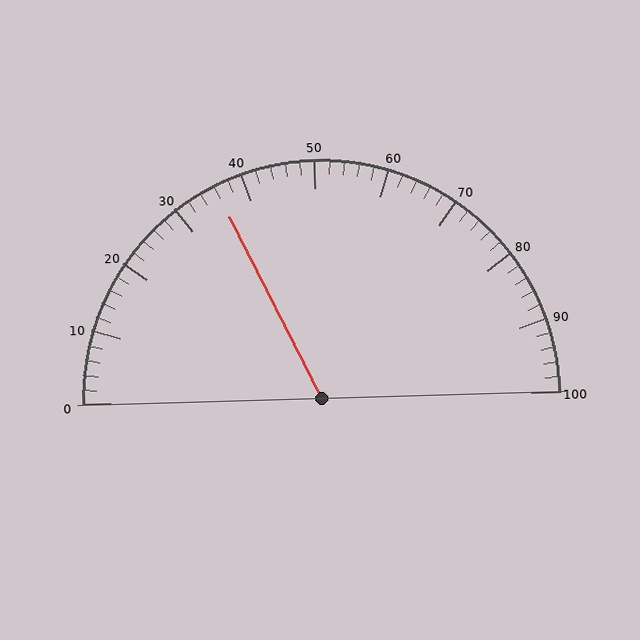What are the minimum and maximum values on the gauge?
The gauge ranges from 0 to 100.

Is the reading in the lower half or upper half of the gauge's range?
The reading is in the lower half of the range (0 to 100).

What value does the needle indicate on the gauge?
The needle indicates approximately 36.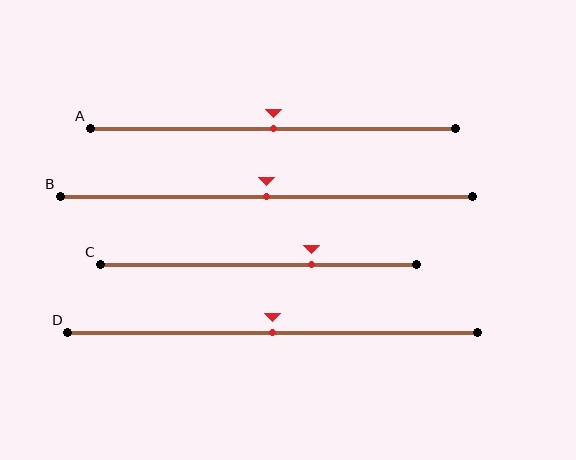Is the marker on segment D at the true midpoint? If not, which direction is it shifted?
Yes, the marker on segment D is at the true midpoint.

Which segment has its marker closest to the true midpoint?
Segment A has its marker closest to the true midpoint.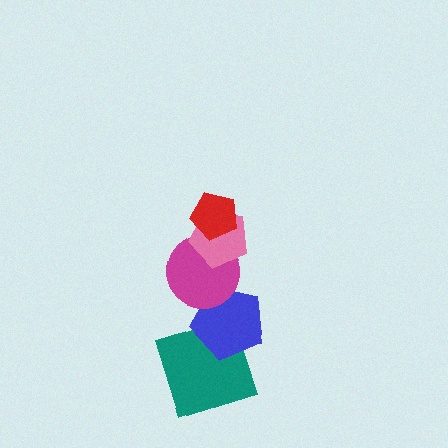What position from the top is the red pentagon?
The red pentagon is 1st from the top.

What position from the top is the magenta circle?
The magenta circle is 3rd from the top.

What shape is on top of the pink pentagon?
The red pentagon is on top of the pink pentagon.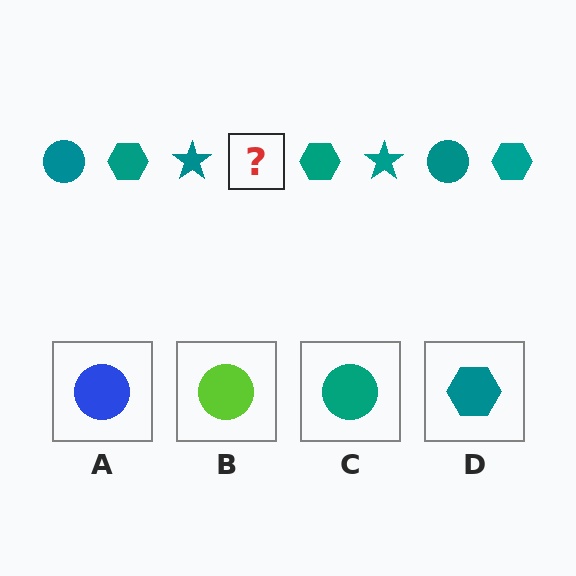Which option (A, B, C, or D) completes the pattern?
C.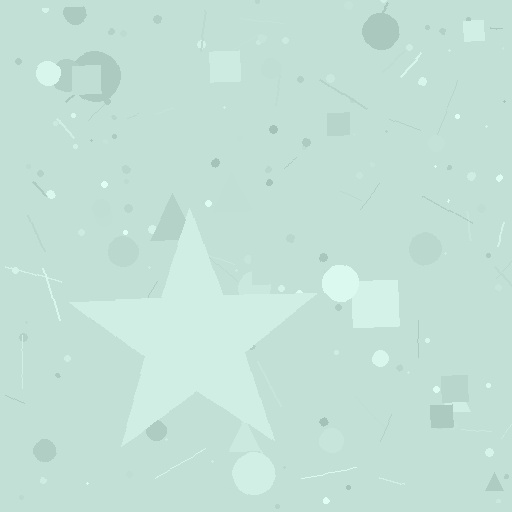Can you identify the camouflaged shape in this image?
The camouflaged shape is a star.